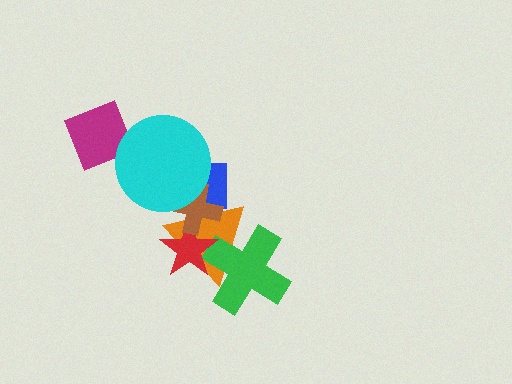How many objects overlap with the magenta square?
0 objects overlap with the magenta square.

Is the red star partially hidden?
Yes, it is partially covered by another shape.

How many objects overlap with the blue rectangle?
3 objects overlap with the blue rectangle.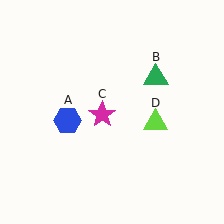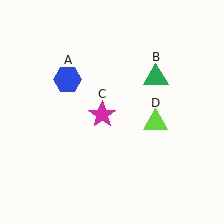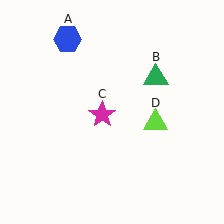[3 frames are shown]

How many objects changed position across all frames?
1 object changed position: blue hexagon (object A).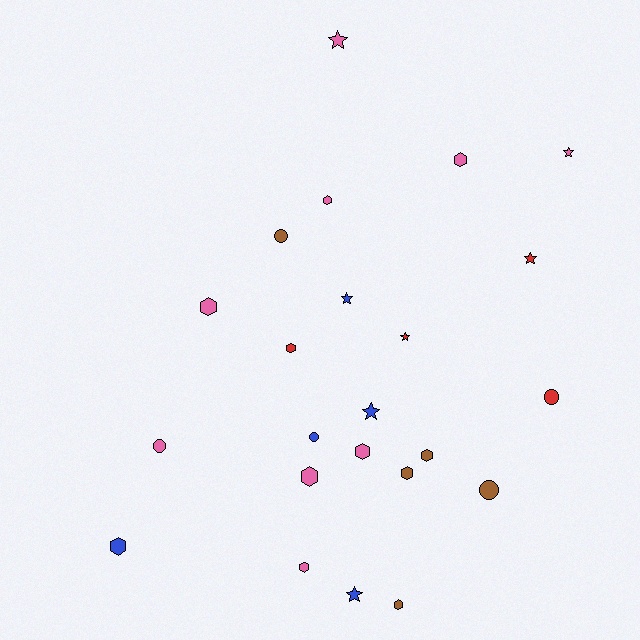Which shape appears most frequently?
Hexagon, with 11 objects.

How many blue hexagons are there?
There is 1 blue hexagon.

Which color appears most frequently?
Pink, with 9 objects.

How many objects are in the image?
There are 23 objects.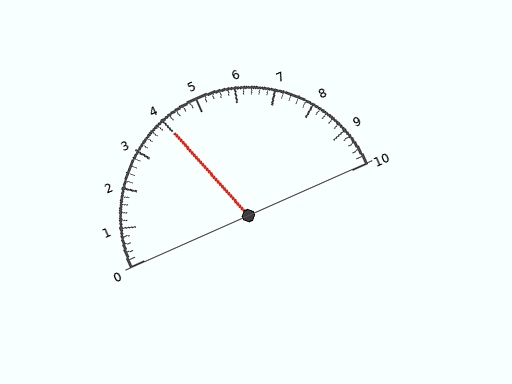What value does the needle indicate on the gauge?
The needle indicates approximately 4.0.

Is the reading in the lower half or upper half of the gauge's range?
The reading is in the lower half of the range (0 to 10).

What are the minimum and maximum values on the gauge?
The gauge ranges from 0 to 10.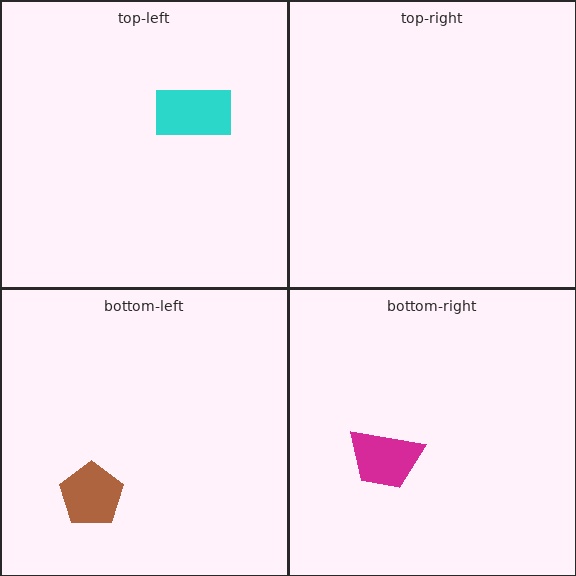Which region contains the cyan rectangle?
The top-left region.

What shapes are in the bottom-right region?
The magenta trapezoid.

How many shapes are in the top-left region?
1.